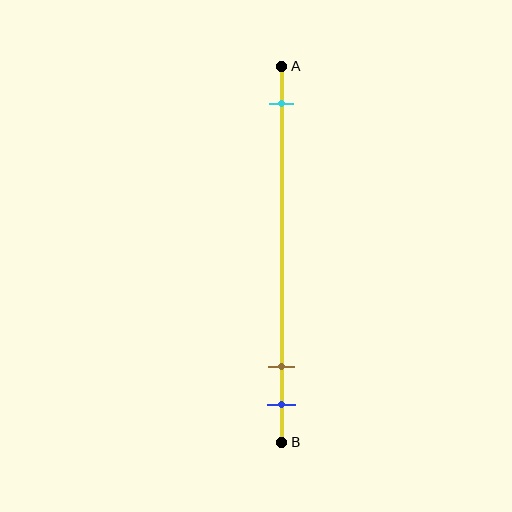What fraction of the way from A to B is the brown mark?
The brown mark is approximately 80% (0.8) of the way from A to B.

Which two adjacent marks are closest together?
The brown and blue marks are the closest adjacent pair.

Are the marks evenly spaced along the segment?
No, the marks are not evenly spaced.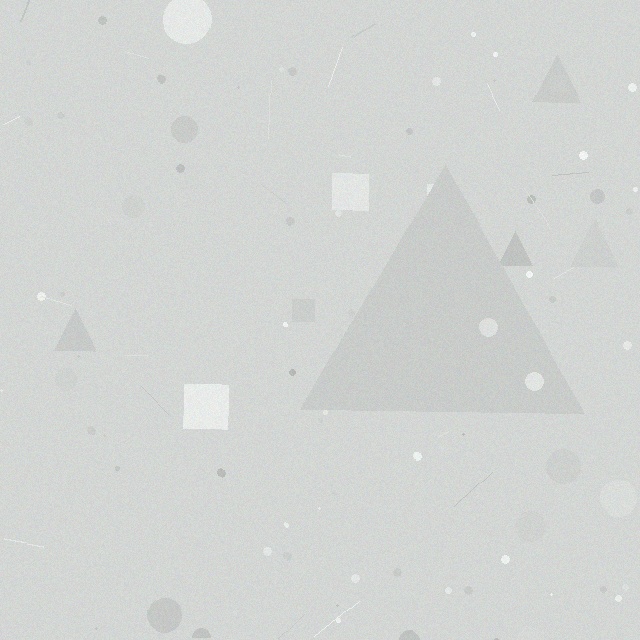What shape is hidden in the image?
A triangle is hidden in the image.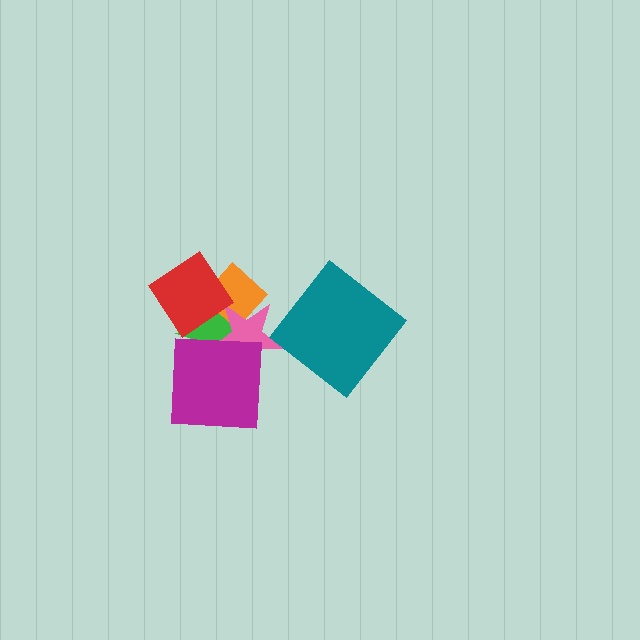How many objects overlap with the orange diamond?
3 objects overlap with the orange diamond.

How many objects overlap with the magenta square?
2 objects overlap with the magenta square.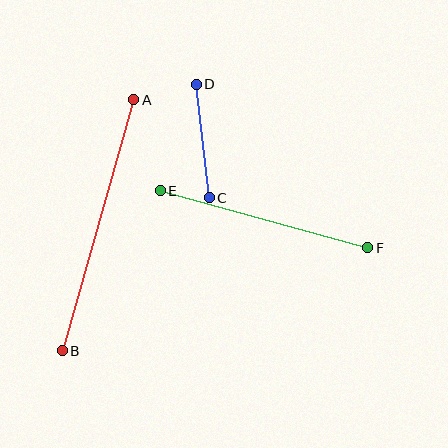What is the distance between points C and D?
The distance is approximately 114 pixels.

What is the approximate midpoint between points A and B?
The midpoint is at approximately (98, 225) pixels.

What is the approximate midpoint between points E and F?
The midpoint is at approximately (264, 219) pixels.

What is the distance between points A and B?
The distance is approximately 261 pixels.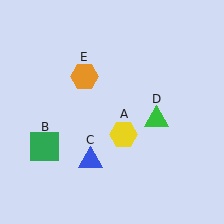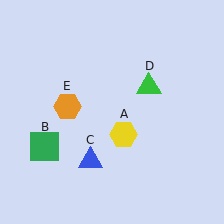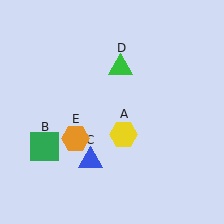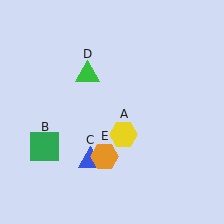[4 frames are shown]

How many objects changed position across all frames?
2 objects changed position: green triangle (object D), orange hexagon (object E).